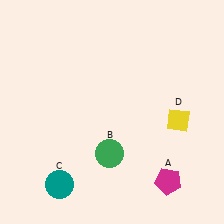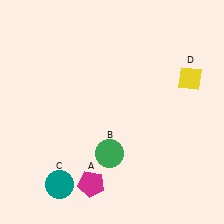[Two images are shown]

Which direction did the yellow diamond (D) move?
The yellow diamond (D) moved up.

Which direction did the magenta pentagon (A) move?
The magenta pentagon (A) moved left.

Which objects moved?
The objects that moved are: the magenta pentagon (A), the yellow diamond (D).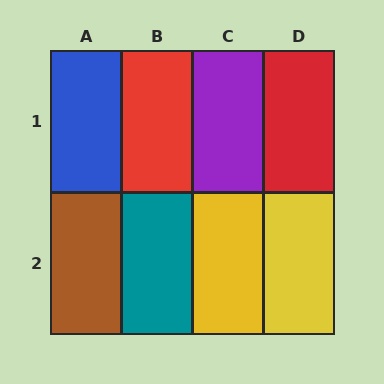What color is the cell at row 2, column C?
Yellow.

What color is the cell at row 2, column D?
Yellow.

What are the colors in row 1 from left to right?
Blue, red, purple, red.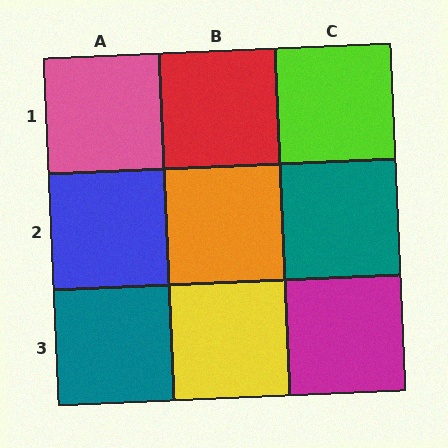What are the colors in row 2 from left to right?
Blue, orange, teal.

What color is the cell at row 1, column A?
Pink.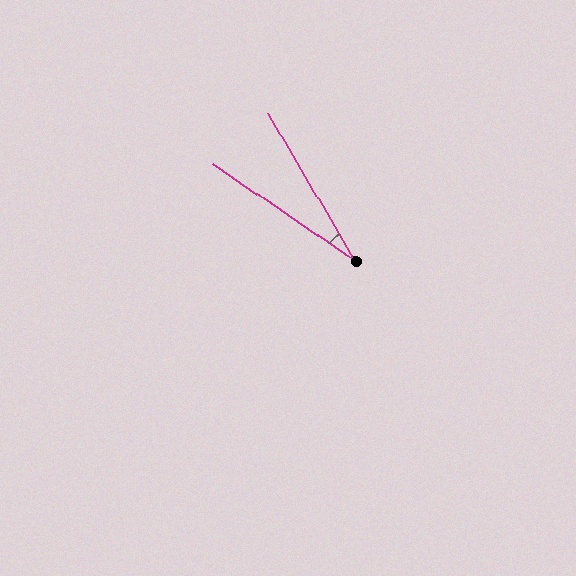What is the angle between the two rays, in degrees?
Approximately 25 degrees.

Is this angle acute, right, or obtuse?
It is acute.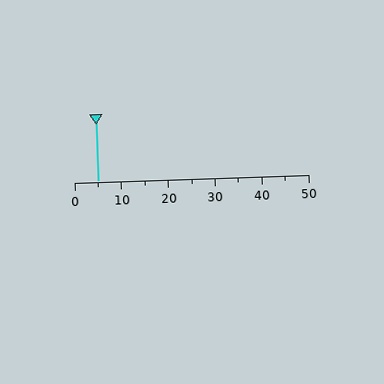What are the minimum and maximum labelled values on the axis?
The axis runs from 0 to 50.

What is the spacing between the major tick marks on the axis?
The major ticks are spaced 10 apart.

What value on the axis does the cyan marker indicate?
The marker indicates approximately 5.